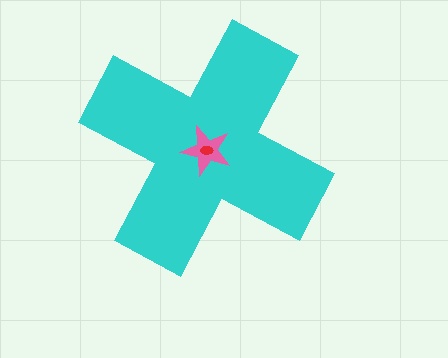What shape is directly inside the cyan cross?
The pink star.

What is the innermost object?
The red ellipse.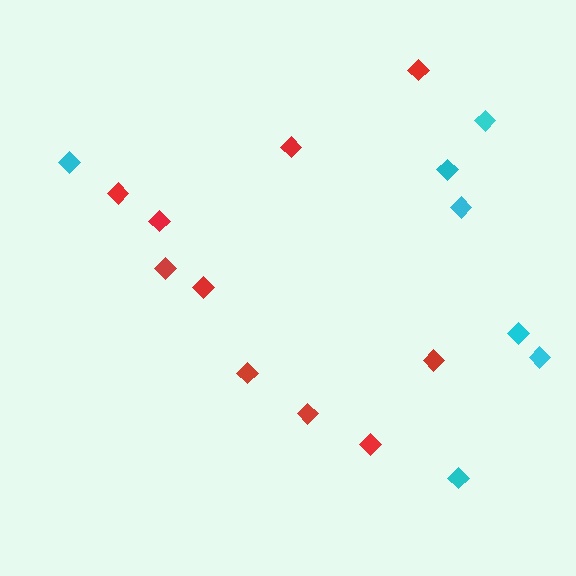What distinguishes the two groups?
There are 2 groups: one group of cyan diamonds (7) and one group of red diamonds (10).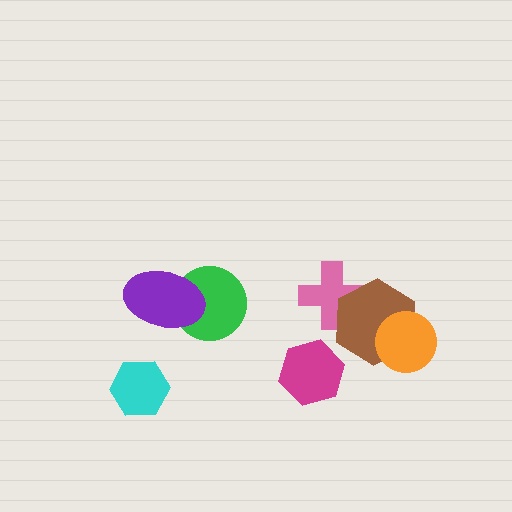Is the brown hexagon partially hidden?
Yes, it is partially covered by another shape.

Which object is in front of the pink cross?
The brown hexagon is in front of the pink cross.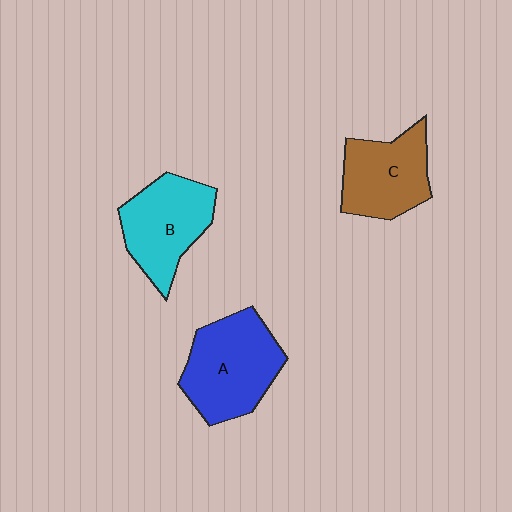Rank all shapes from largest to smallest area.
From largest to smallest: A (blue), B (cyan), C (brown).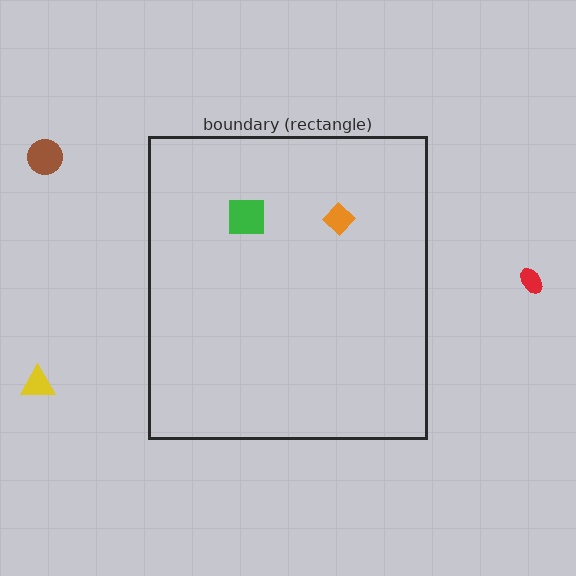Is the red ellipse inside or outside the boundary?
Outside.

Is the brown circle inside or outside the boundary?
Outside.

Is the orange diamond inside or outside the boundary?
Inside.